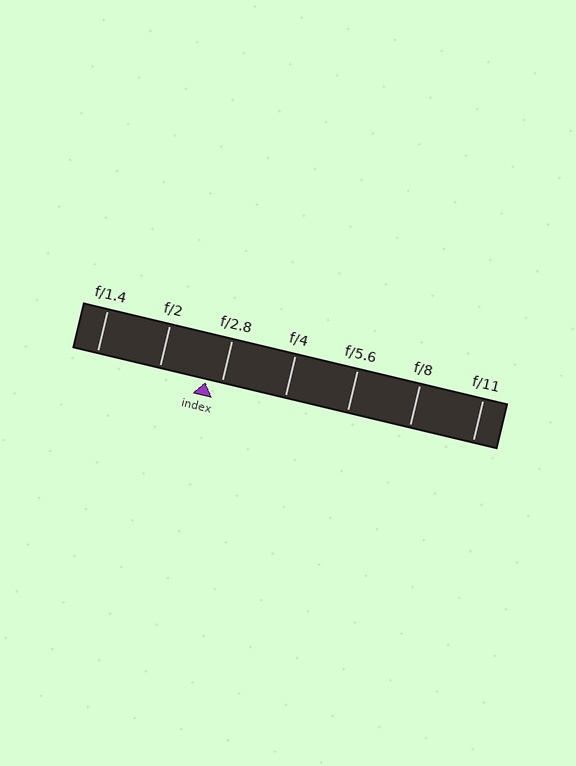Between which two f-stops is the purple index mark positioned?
The index mark is between f/2 and f/2.8.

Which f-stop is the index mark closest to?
The index mark is closest to f/2.8.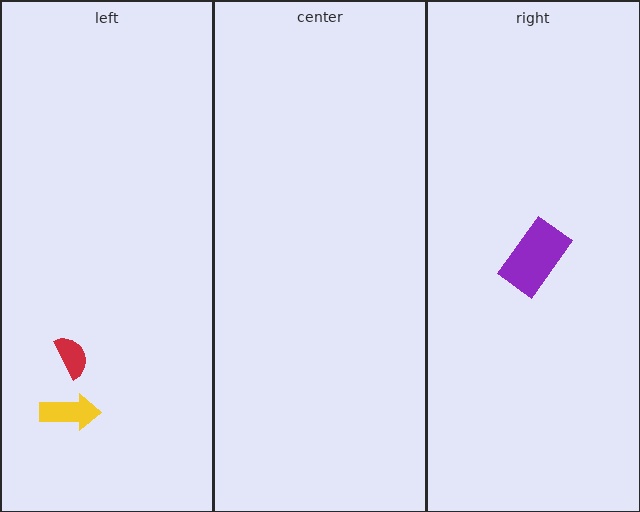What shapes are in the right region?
The purple rectangle.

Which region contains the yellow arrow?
The left region.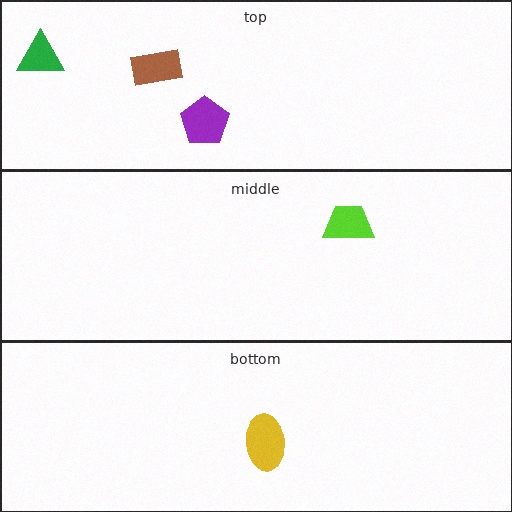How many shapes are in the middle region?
1.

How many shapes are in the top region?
3.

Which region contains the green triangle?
The top region.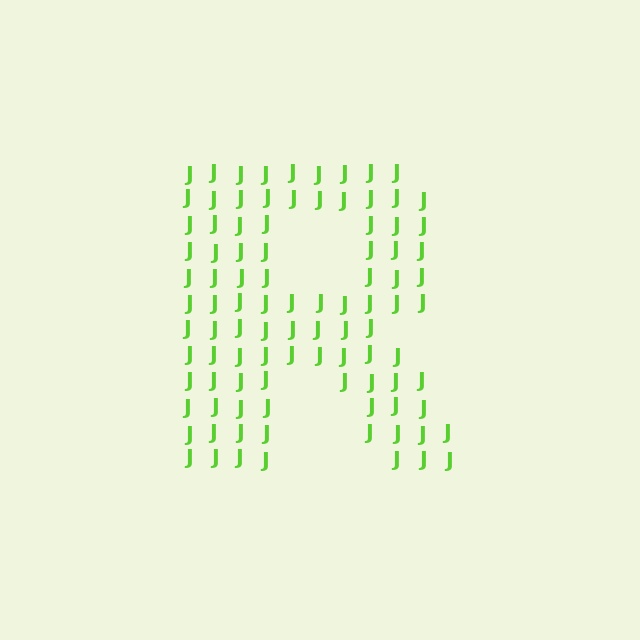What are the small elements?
The small elements are letter J's.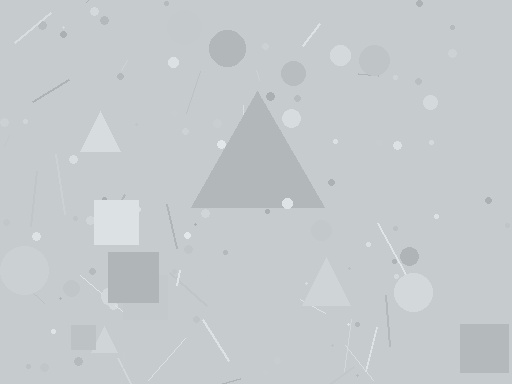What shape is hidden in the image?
A triangle is hidden in the image.